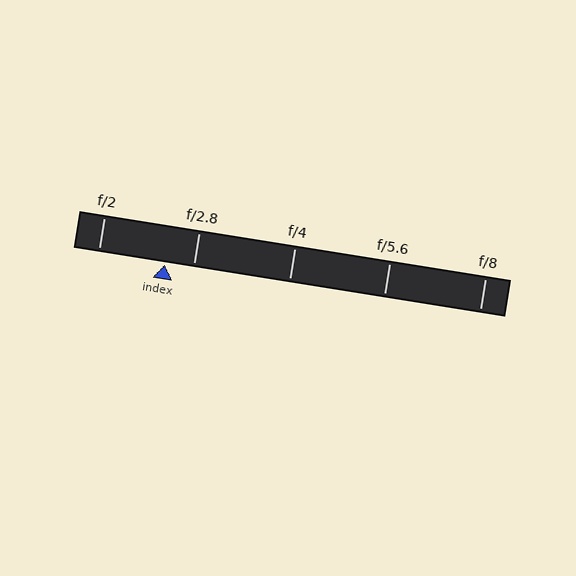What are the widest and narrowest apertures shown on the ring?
The widest aperture shown is f/2 and the narrowest is f/8.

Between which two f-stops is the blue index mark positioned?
The index mark is between f/2 and f/2.8.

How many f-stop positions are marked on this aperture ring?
There are 5 f-stop positions marked.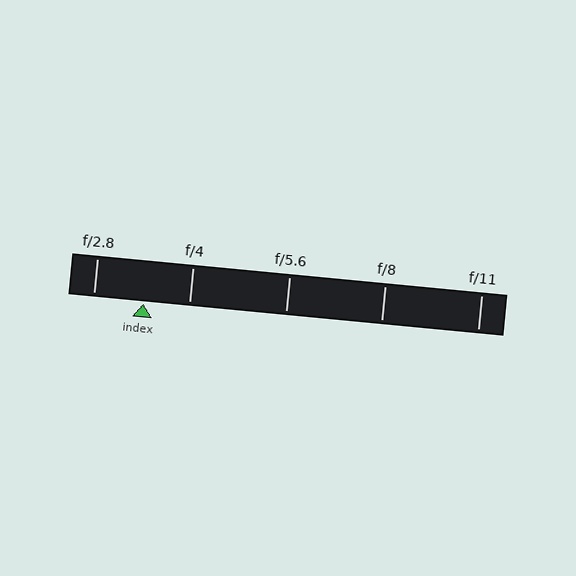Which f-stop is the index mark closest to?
The index mark is closest to f/4.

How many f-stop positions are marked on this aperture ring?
There are 5 f-stop positions marked.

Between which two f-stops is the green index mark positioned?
The index mark is between f/2.8 and f/4.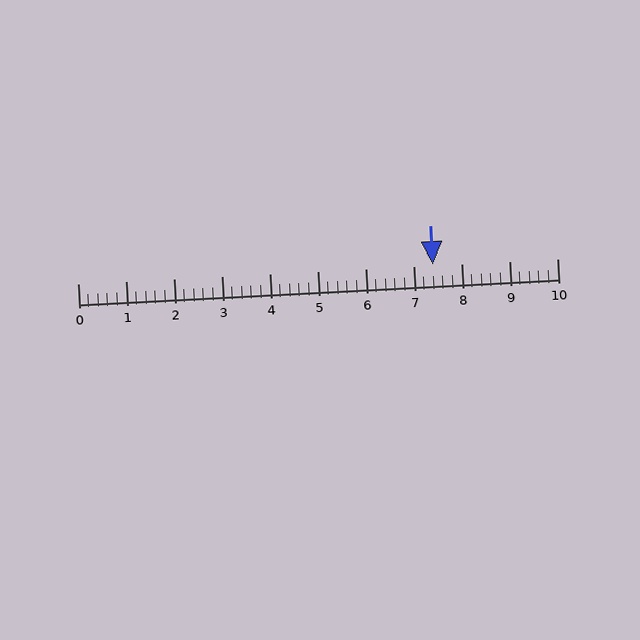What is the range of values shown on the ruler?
The ruler shows values from 0 to 10.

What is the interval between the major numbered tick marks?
The major tick marks are spaced 1 units apart.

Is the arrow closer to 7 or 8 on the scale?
The arrow is closer to 7.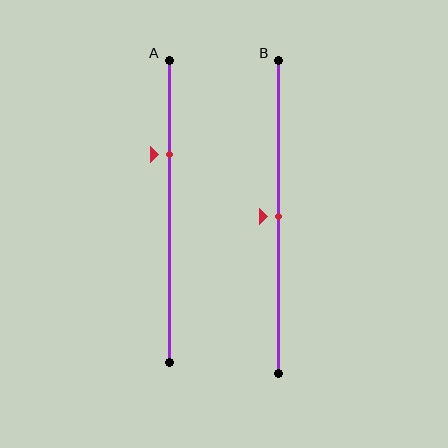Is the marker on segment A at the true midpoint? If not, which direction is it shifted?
No, the marker on segment A is shifted upward by about 19% of the segment length.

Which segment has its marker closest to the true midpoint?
Segment B has its marker closest to the true midpoint.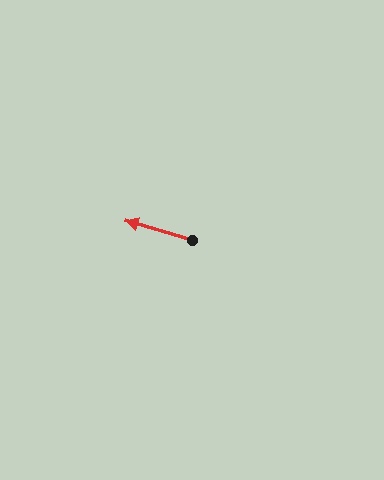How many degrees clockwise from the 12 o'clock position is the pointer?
Approximately 286 degrees.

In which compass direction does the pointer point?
West.